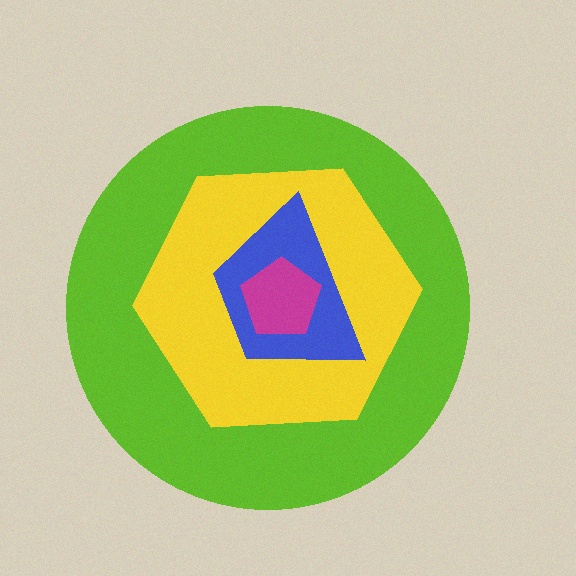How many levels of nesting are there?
4.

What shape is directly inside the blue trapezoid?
The magenta pentagon.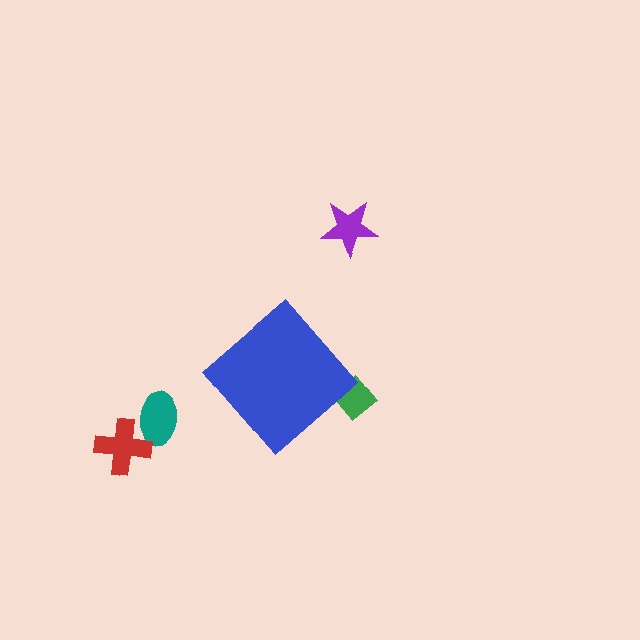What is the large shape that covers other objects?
A blue diamond.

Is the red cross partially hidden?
No, the red cross is fully visible.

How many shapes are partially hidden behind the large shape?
1 shape is partially hidden.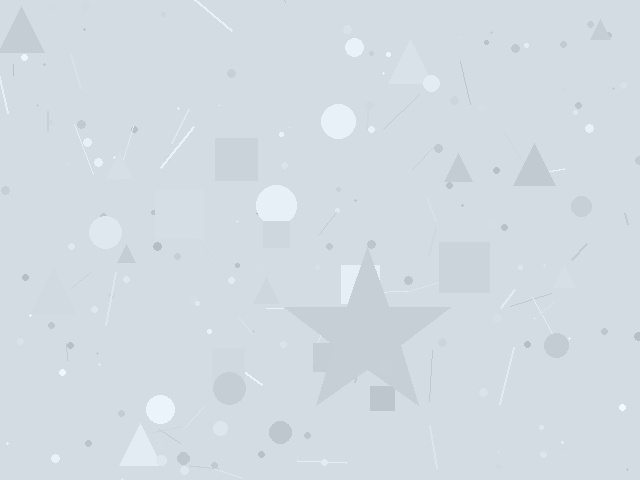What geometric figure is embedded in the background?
A star is embedded in the background.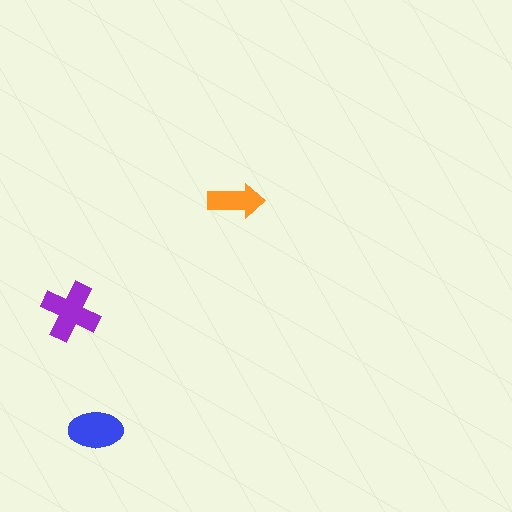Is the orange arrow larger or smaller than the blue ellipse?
Smaller.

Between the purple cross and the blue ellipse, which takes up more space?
The purple cross.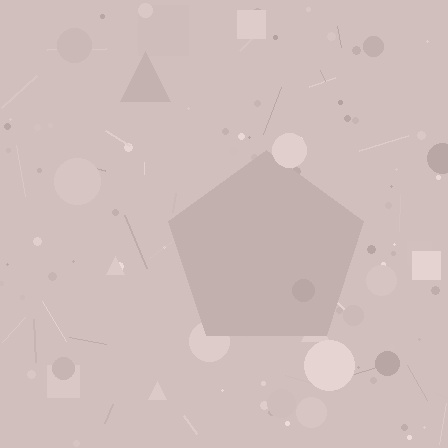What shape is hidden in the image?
A pentagon is hidden in the image.